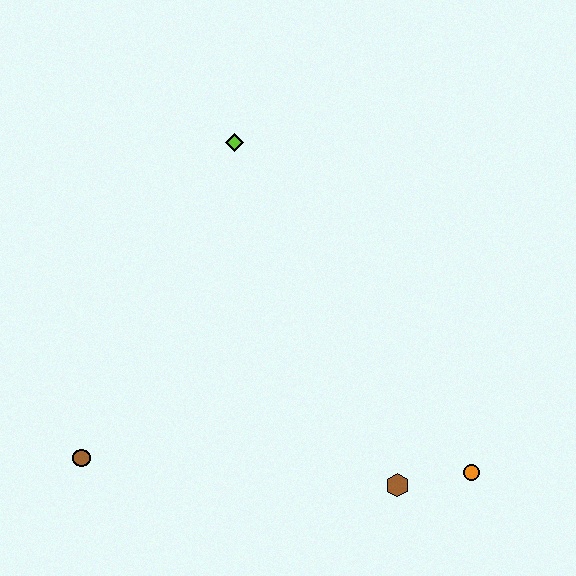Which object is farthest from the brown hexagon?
The lime diamond is farthest from the brown hexagon.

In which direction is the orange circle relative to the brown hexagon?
The orange circle is to the right of the brown hexagon.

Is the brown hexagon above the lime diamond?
No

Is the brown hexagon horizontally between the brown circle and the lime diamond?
No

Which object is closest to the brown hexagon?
The orange circle is closest to the brown hexagon.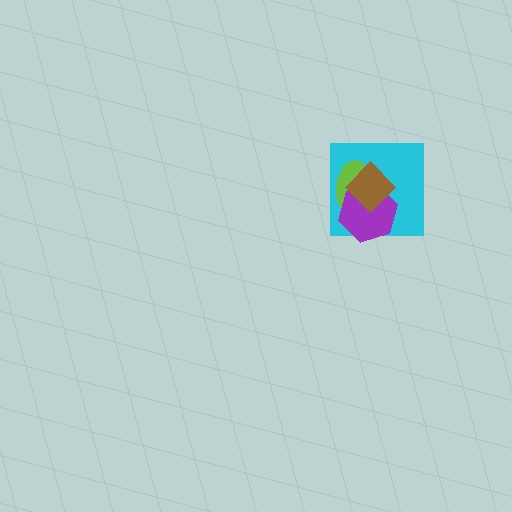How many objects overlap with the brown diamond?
3 objects overlap with the brown diamond.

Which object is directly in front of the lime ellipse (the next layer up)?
The purple hexagon is directly in front of the lime ellipse.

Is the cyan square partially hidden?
Yes, it is partially covered by another shape.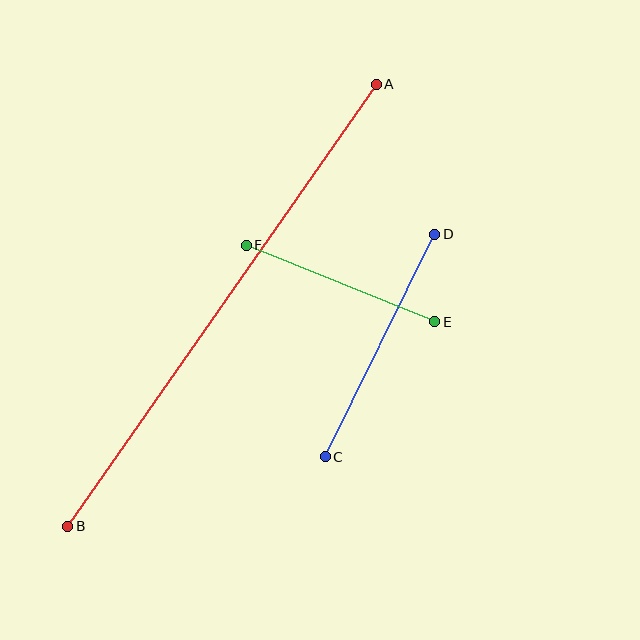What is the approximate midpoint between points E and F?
The midpoint is at approximately (341, 284) pixels.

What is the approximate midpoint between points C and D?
The midpoint is at approximately (380, 345) pixels.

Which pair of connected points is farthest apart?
Points A and B are farthest apart.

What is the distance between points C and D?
The distance is approximately 248 pixels.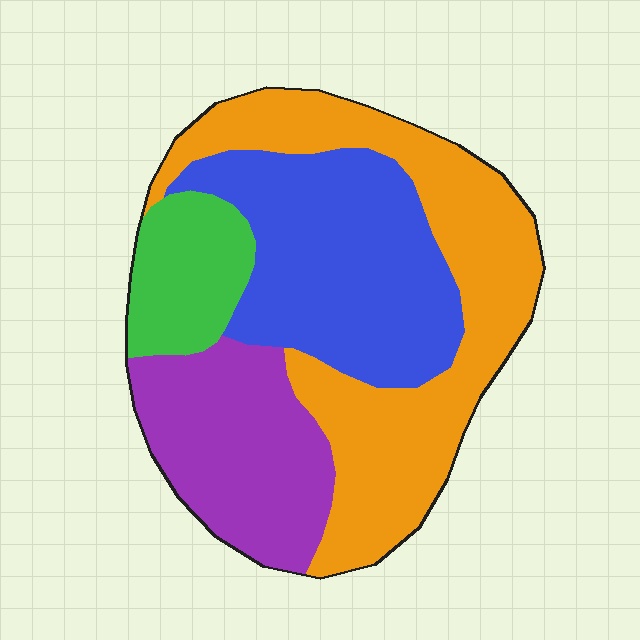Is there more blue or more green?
Blue.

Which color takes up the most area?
Orange, at roughly 40%.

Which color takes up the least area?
Green, at roughly 10%.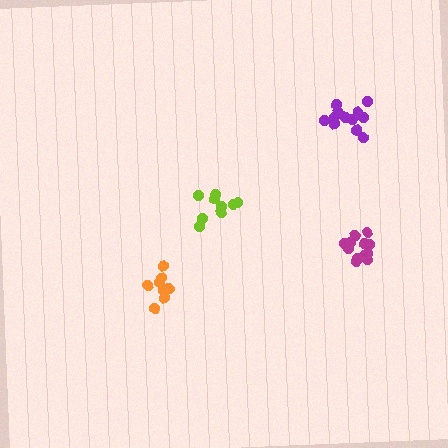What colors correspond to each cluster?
The clusters are colored: lime, purple, magenta, orange.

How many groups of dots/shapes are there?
There are 4 groups.